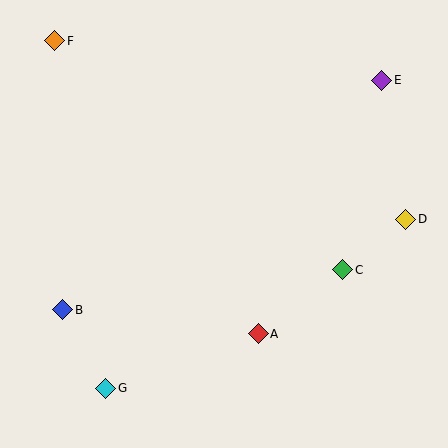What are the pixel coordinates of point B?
Point B is at (63, 310).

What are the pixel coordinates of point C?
Point C is at (343, 270).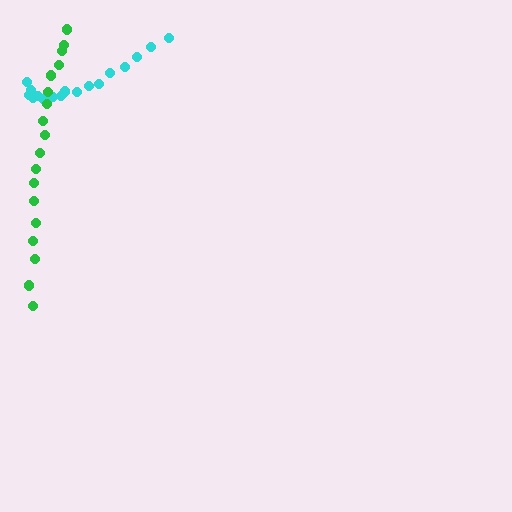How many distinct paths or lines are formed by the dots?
There are 2 distinct paths.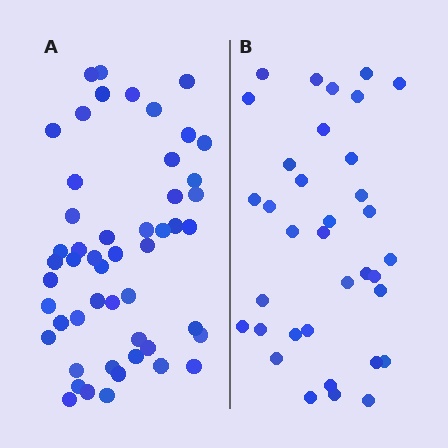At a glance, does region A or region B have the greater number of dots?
Region A (the left region) has more dots.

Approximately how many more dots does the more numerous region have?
Region A has approximately 15 more dots than region B.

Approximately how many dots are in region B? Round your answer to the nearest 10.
About 40 dots. (The exact count is 35, which rounds to 40.)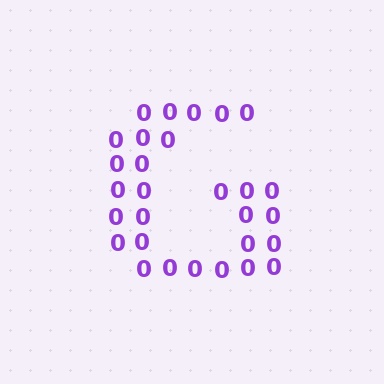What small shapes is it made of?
It is made of small digit 0's.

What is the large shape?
The large shape is the letter G.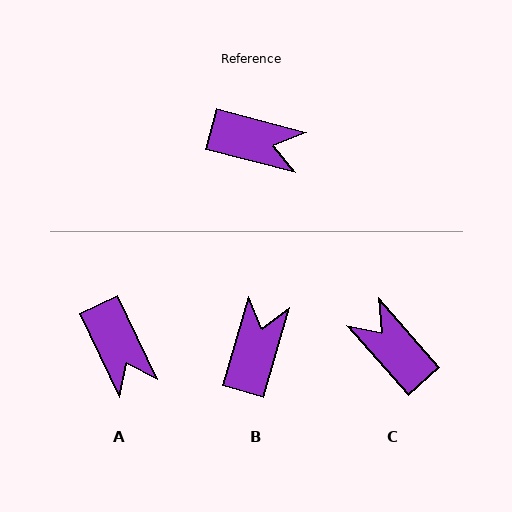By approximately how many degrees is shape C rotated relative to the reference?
Approximately 146 degrees counter-clockwise.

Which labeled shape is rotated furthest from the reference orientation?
C, about 146 degrees away.